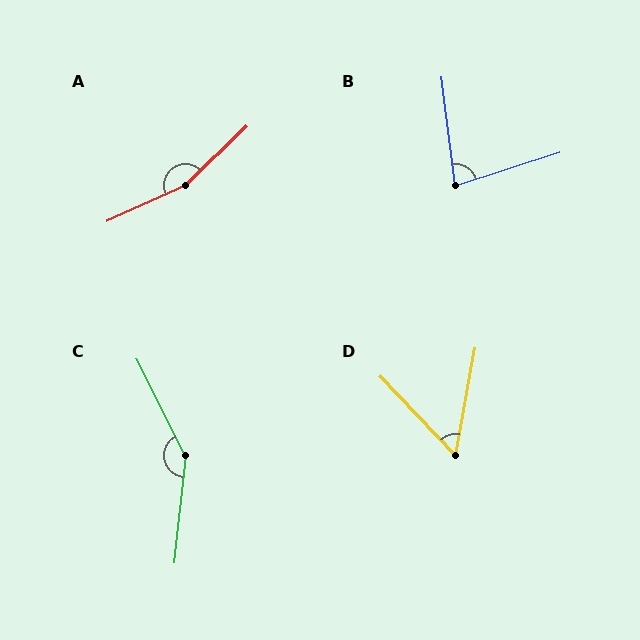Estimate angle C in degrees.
Approximately 147 degrees.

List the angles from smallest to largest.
D (54°), B (79°), C (147°), A (161°).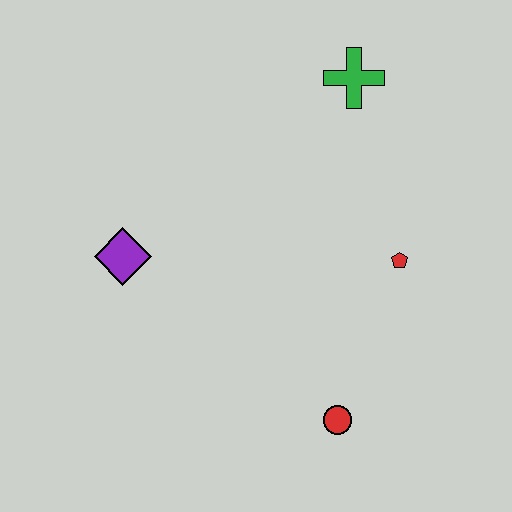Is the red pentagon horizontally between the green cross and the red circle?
No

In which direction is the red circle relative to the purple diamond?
The red circle is to the right of the purple diamond.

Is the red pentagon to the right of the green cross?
Yes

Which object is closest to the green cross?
The red pentagon is closest to the green cross.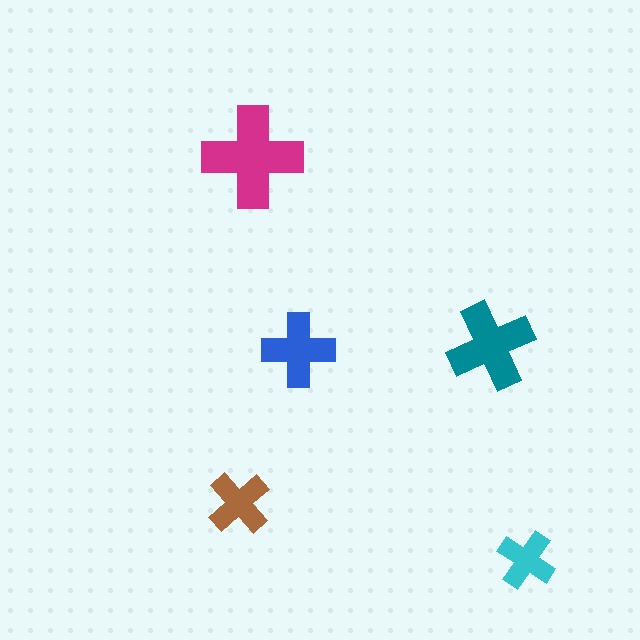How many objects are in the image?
There are 5 objects in the image.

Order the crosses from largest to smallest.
the magenta one, the teal one, the blue one, the brown one, the cyan one.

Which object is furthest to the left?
The brown cross is leftmost.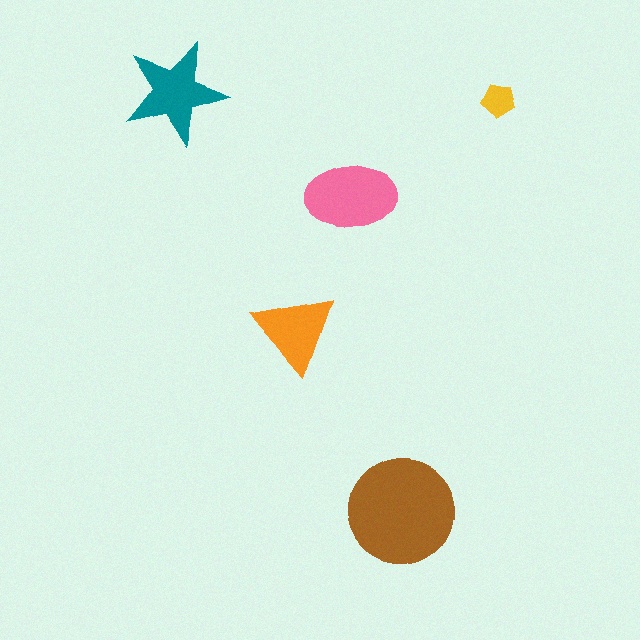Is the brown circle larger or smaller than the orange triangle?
Larger.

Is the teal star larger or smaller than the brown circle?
Smaller.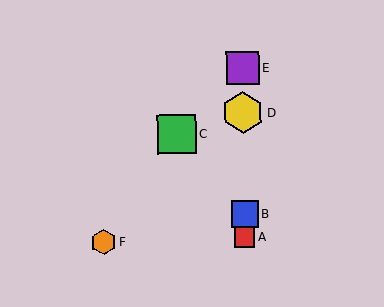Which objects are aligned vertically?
Objects A, B, D, E are aligned vertically.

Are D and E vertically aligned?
Yes, both are at x≈243.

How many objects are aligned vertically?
4 objects (A, B, D, E) are aligned vertically.